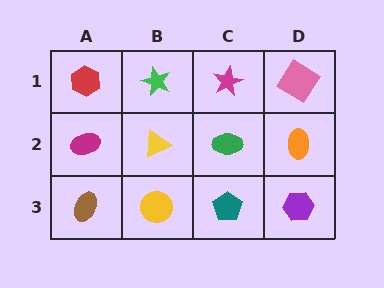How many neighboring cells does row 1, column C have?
3.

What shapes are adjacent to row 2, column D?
A pink diamond (row 1, column D), a purple hexagon (row 3, column D), a green ellipse (row 2, column C).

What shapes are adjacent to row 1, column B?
A yellow triangle (row 2, column B), a red hexagon (row 1, column A), a magenta star (row 1, column C).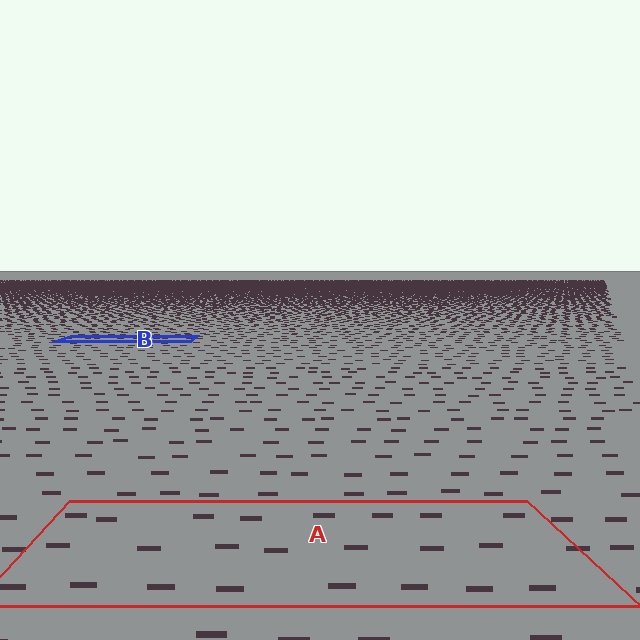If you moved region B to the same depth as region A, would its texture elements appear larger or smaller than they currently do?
They would appear larger. At a closer depth, the same texture elements are projected at a bigger on-screen size.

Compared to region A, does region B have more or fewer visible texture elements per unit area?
Region B has more texture elements per unit area — they are packed more densely because it is farther away.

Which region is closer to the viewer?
Region A is closer. The texture elements there are larger and more spread out.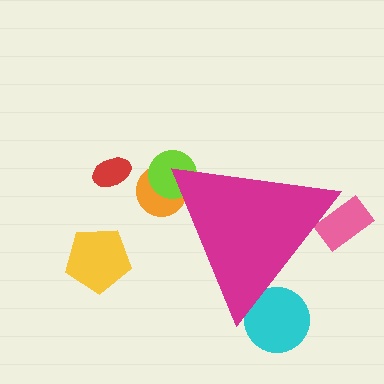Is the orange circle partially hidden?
Yes, the orange circle is partially hidden behind the magenta triangle.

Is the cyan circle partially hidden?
Yes, the cyan circle is partially hidden behind the magenta triangle.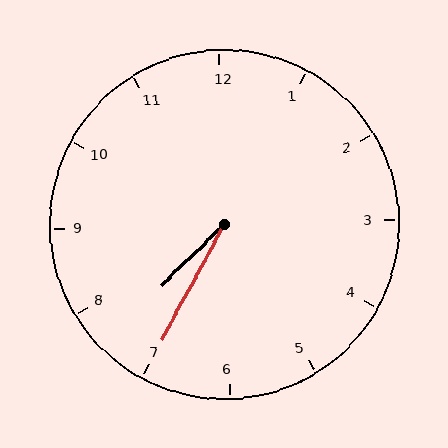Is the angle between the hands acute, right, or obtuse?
It is acute.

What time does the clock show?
7:35.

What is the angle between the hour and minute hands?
Approximately 18 degrees.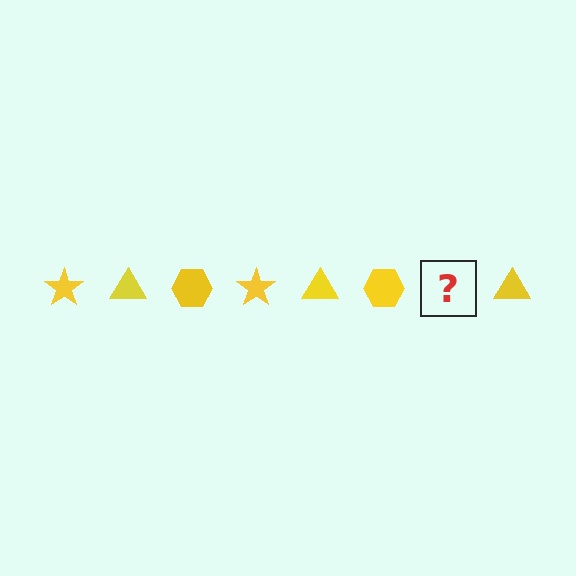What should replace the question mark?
The question mark should be replaced with a yellow star.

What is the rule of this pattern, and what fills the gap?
The rule is that the pattern cycles through star, triangle, hexagon shapes in yellow. The gap should be filled with a yellow star.